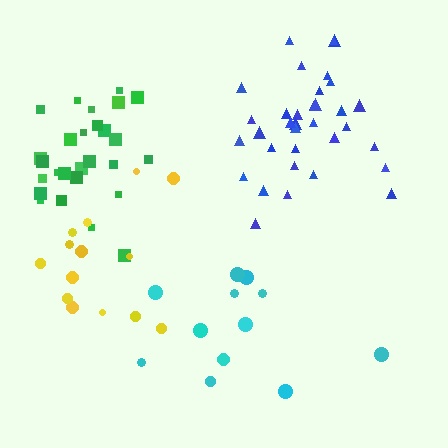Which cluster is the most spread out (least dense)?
Cyan.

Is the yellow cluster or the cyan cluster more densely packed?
Yellow.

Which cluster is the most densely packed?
Green.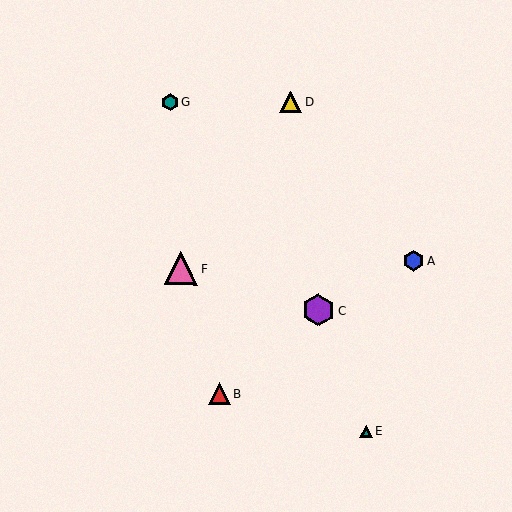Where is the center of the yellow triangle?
The center of the yellow triangle is at (291, 102).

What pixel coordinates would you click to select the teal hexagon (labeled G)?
Click at (170, 103) to select the teal hexagon G.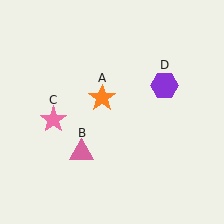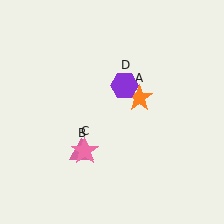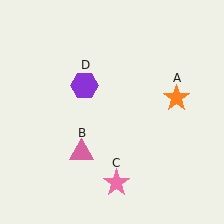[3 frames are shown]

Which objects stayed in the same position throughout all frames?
Pink triangle (object B) remained stationary.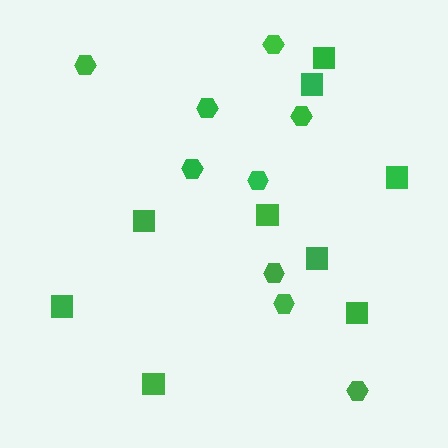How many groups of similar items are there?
There are 2 groups: one group of hexagons (9) and one group of squares (9).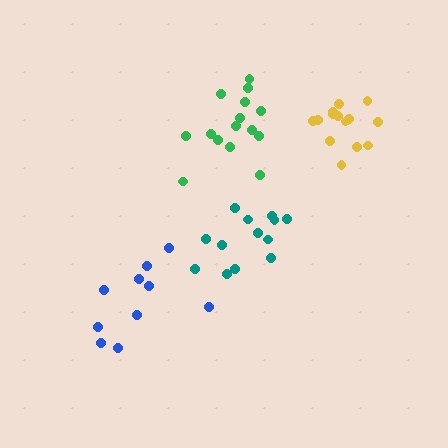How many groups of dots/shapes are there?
There are 4 groups.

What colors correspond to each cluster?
The clusters are colored: teal, green, blue, yellow.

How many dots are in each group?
Group 1: 13 dots, Group 2: 15 dots, Group 3: 10 dots, Group 4: 14 dots (52 total).